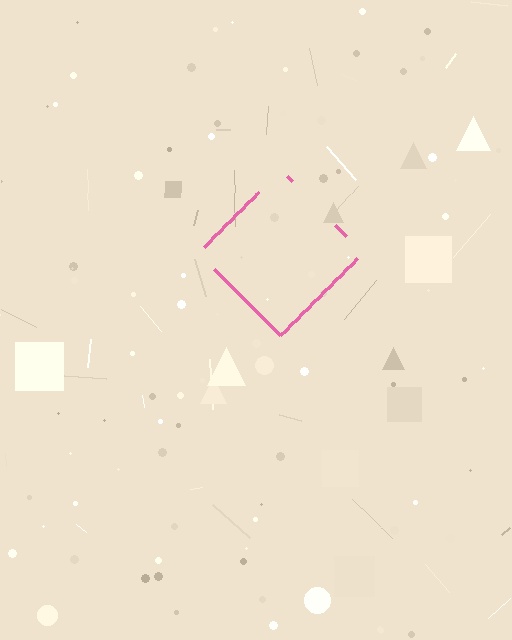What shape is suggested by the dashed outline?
The dashed outline suggests a diamond.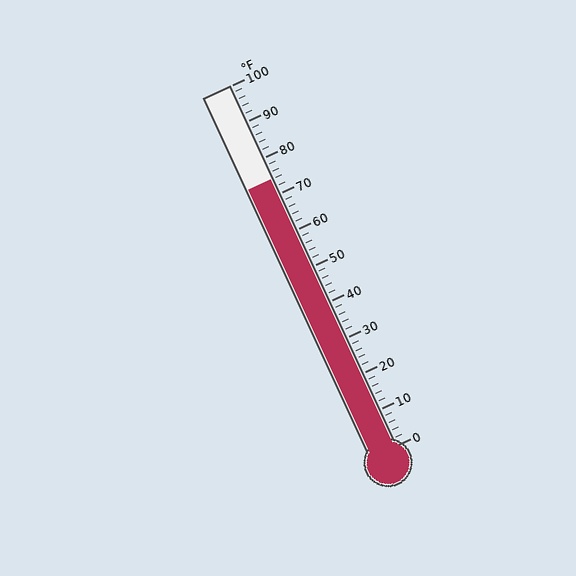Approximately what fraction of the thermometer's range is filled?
The thermometer is filled to approximately 75% of its range.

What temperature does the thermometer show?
The thermometer shows approximately 74°F.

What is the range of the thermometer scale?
The thermometer scale ranges from 0°F to 100°F.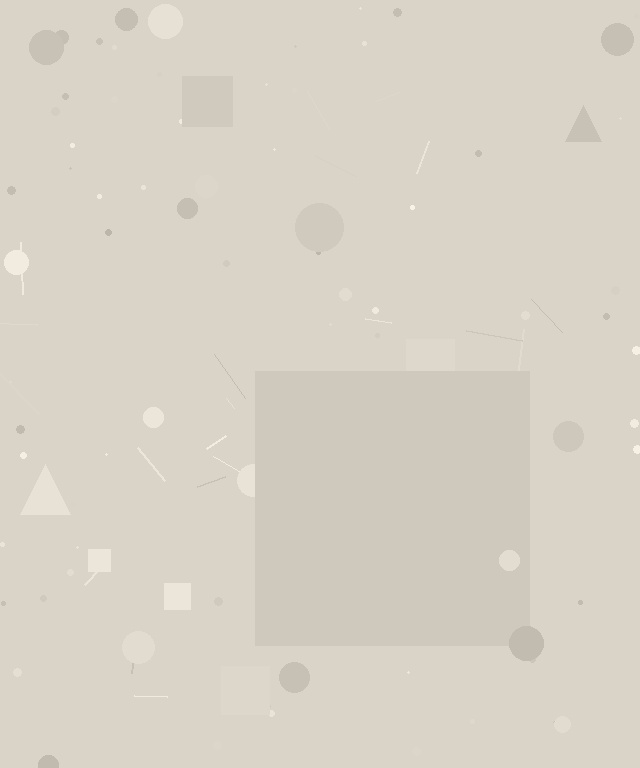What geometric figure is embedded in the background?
A square is embedded in the background.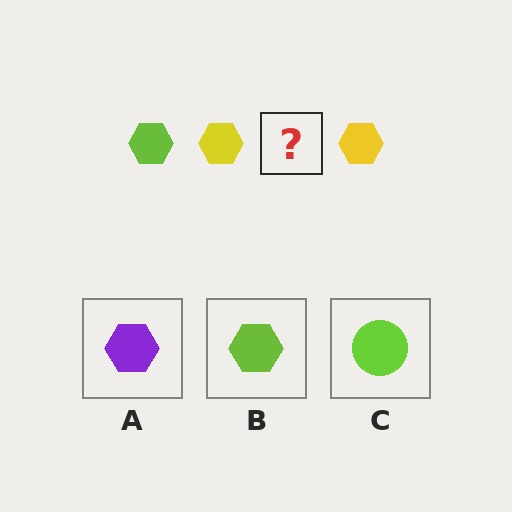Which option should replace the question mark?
Option B.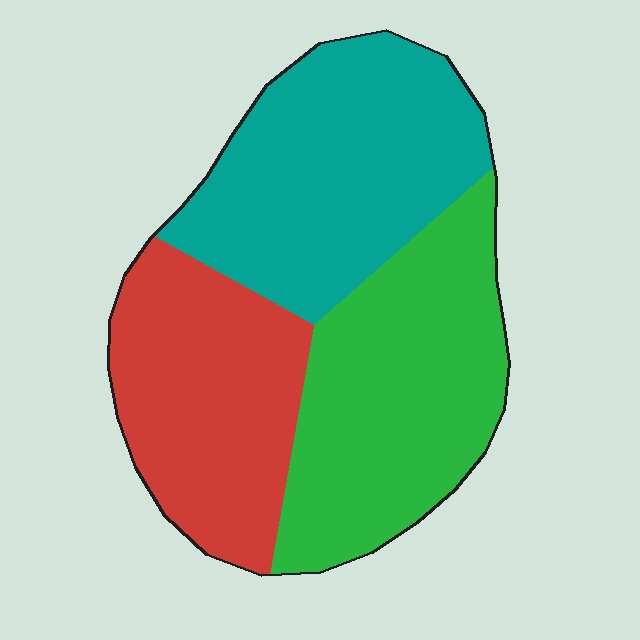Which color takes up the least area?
Red, at roughly 30%.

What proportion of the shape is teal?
Teal takes up between a quarter and a half of the shape.